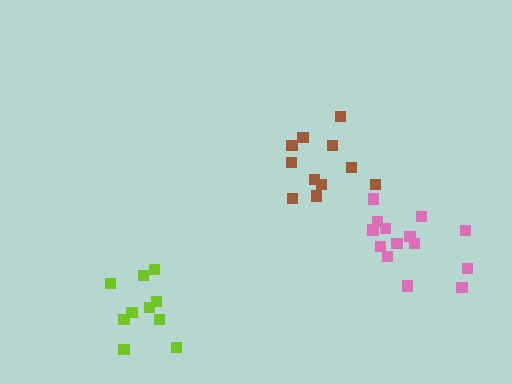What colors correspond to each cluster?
The clusters are colored: brown, pink, lime.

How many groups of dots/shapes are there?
There are 3 groups.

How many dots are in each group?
Group 1: 11 dots, Group 2: 14 dots, Group 3: 10 dots (35 total).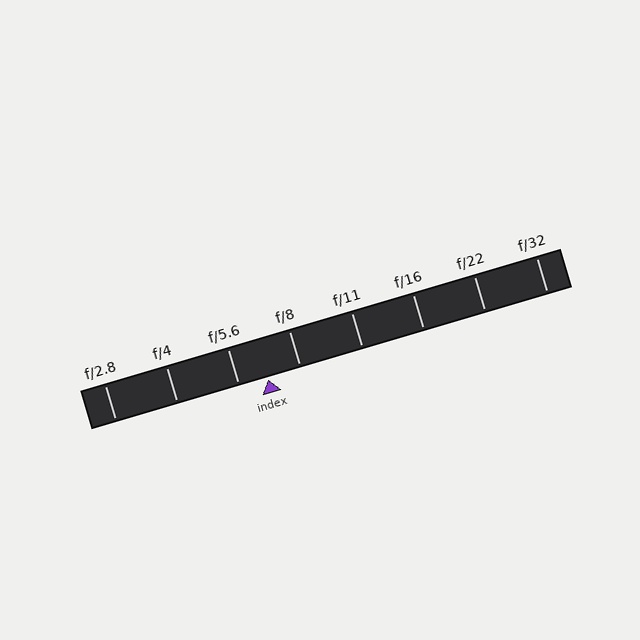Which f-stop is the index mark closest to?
The index mark is closest to f/5.6.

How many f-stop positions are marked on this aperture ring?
There are 8 f-stop positions marked.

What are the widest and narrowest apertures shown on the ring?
The widest aperture shown is f/2.8 and the narrowest is f/32.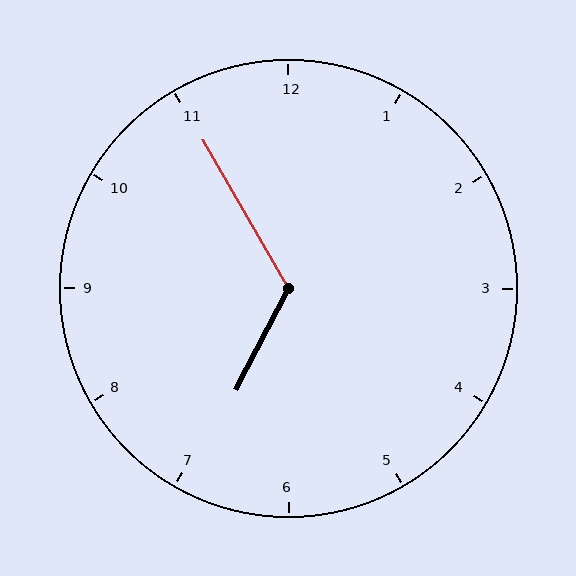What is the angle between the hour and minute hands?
Approximately 122 degrees.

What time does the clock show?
6:55.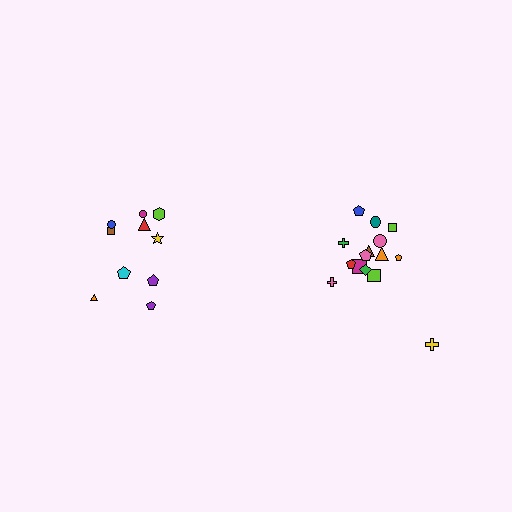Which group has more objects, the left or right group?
The right group.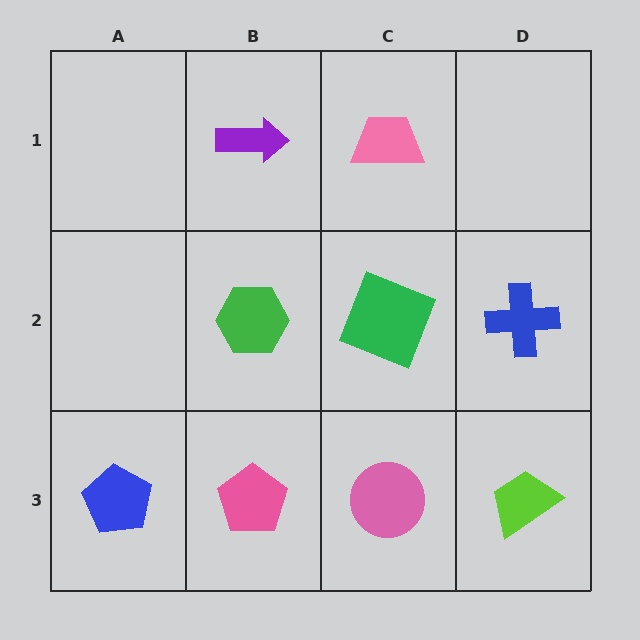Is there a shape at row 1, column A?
No, that cell is empty.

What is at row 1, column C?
A pink trapezoid.